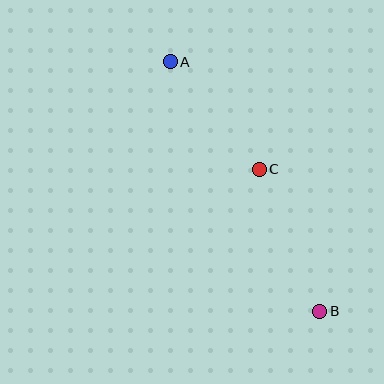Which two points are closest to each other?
Points A and C are closest to each other.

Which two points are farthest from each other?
Points A and B are farthest from each other.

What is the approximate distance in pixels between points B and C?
The distance between B and C is approximately 154 pixels.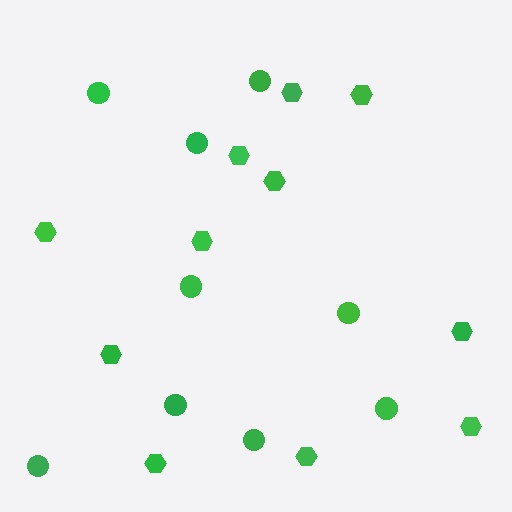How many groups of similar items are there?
There are 2 groups: one group of circles (9) and one group of hexagons (11).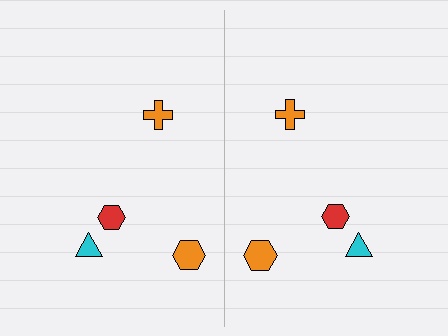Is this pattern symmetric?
Yes, this pattern has bilateral (reflection) symmetry.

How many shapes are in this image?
There are 8 shapes in this image.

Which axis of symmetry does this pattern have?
The pattern has a vertical axis of symmetry running through the center of the image.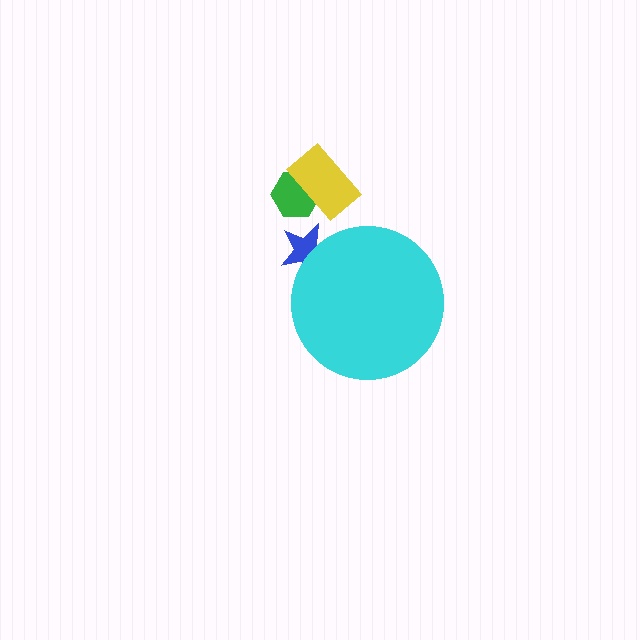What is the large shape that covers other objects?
A cyan circle.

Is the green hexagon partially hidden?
No, the green hexagon is fully visible.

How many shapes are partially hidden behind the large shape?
1 shape is partially hidden.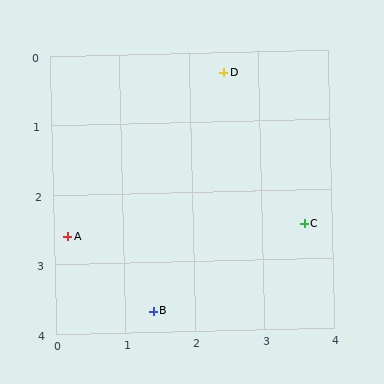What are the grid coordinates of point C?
Point C is at approximately (3.6, 2.5).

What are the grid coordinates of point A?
Point A is at approximately (0.2, 2.6).